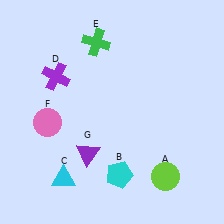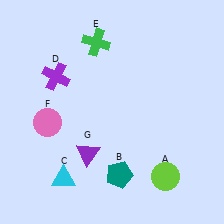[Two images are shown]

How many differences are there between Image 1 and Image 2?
There is 1 difference between the two images.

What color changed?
The pentagon (B) changed from cyan in Image 1 to teal in Image 2.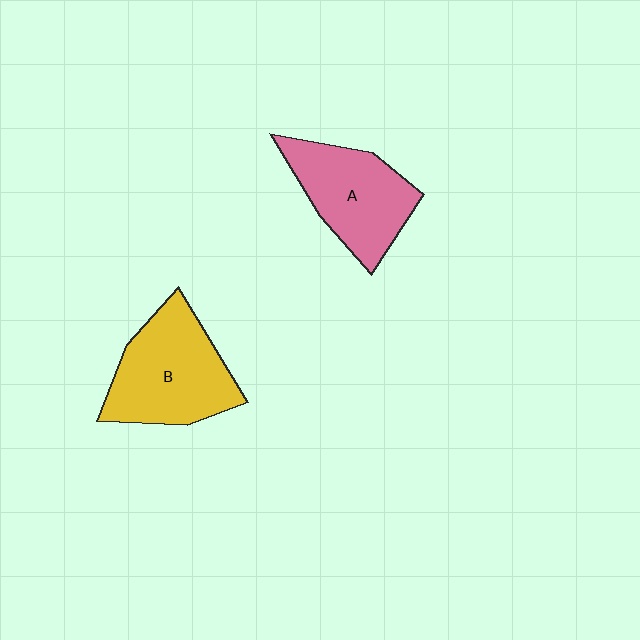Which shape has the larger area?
Shape B (yellow).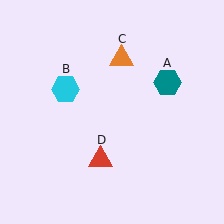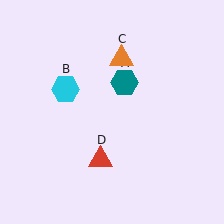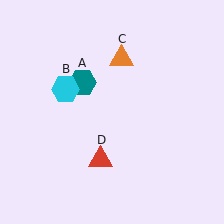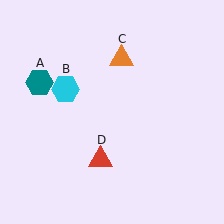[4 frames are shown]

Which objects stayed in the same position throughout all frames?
Cyan hexagon (object B) and orange triangle (object C) and red triangle (object D) remained stationary.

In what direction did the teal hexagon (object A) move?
The teal hexagon (object A) moved left.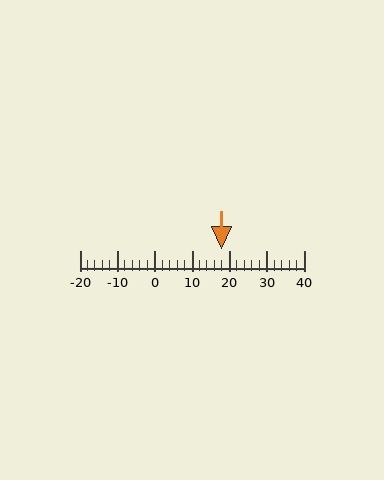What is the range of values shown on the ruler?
The ruler shows values from -20 to 40.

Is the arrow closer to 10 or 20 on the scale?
The arrow is closer to 20.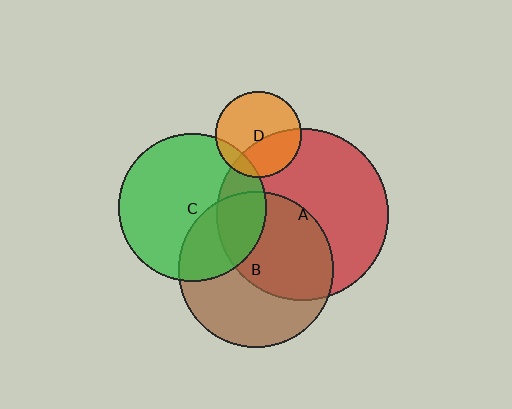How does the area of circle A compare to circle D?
Approximately 4.0 times.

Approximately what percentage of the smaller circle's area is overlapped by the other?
Approximately 15%.